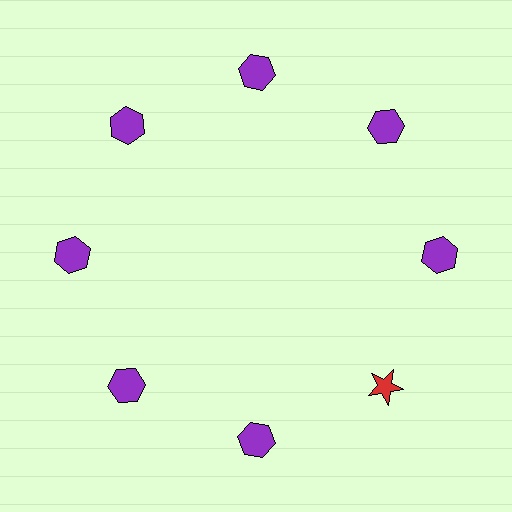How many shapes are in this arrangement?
There are 8 shapes arranged in a ring pattern.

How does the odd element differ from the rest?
It differs in both color (red instead of purple) and shape (star instead of hexagon).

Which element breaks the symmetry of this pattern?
The red star at roughly the 4 o'clock position breaks the symmetry. All other shapes are purple hexagons.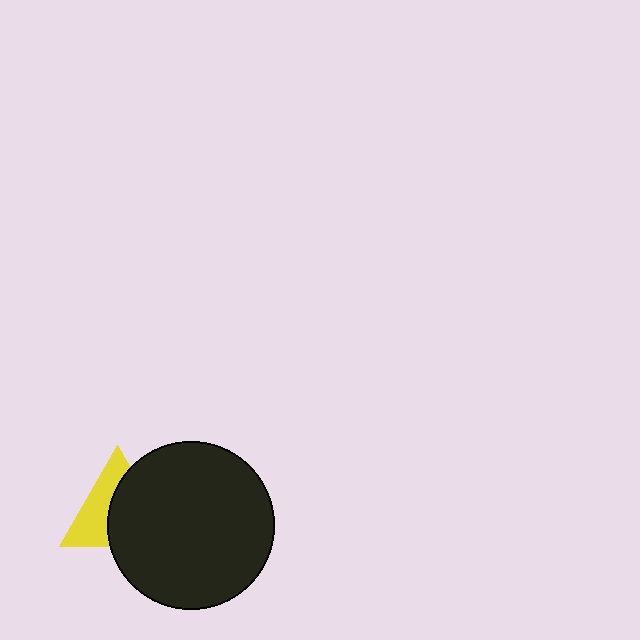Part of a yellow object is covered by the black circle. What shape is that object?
It is a triangle.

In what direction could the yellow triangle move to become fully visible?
The yellow triangle could move left. That would shift it out from behind the black circle entirely.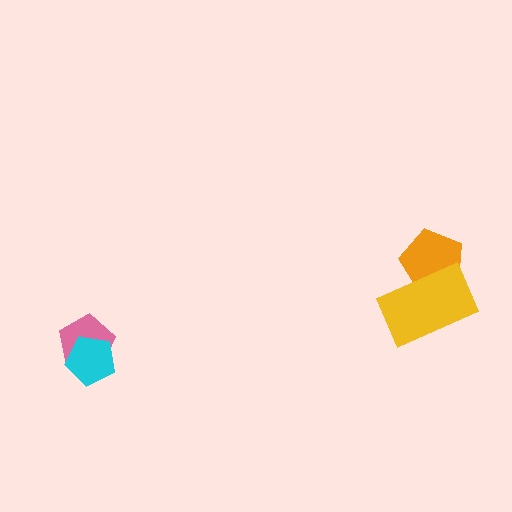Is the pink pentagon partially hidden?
Yes, it is partially covered by another shape.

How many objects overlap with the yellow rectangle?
1 object overlaps with the yellow rectangle.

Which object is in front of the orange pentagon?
The yellow rectangle is in front of the orange pentagon.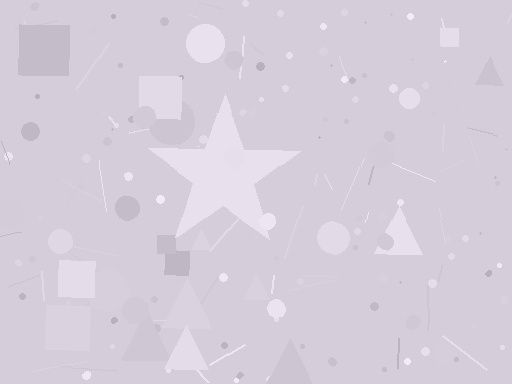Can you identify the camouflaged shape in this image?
The camouflaged shape is a star.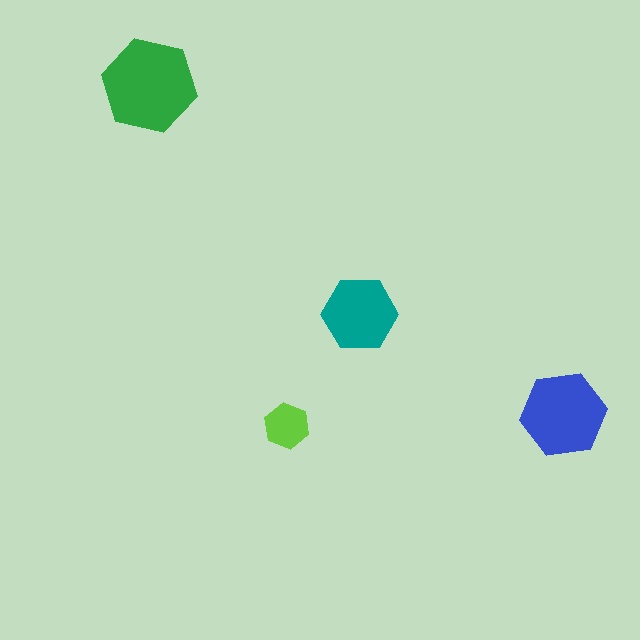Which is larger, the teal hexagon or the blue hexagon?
The blue one.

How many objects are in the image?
There are 4 objects in the image.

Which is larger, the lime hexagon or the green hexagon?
The green one.